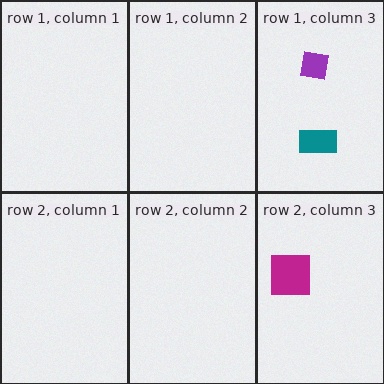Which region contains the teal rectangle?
The row 1, column 3 region.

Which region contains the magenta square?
The row 2, column 3 region.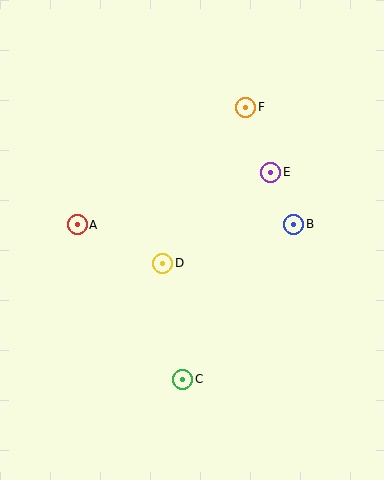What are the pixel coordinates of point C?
Point C is at (183, 379).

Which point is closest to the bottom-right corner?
Point C is closest to the bottom-right corner.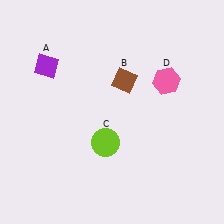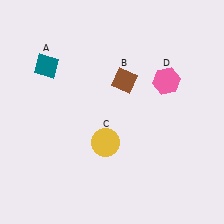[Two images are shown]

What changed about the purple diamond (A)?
In Image 1, A is purple. In Image 2, it changed to teal.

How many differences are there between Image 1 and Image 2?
There are 2 differences between the two images.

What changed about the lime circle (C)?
In Image 1, C is lime. In Image 2, it changed to yellow.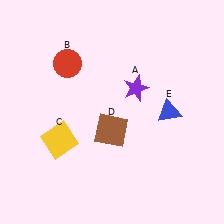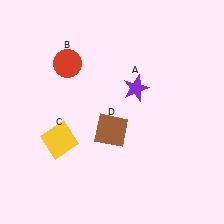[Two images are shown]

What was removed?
The blue triangle (E) was removed in Image 2.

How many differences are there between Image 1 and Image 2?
There is 1 difference between the two images.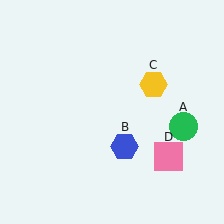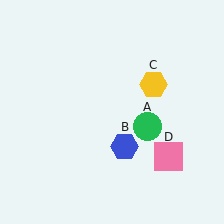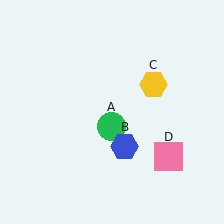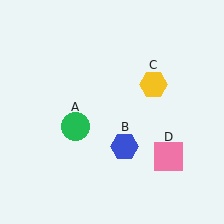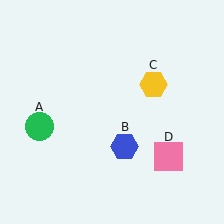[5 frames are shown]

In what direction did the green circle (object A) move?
The green circle (object A) moved left.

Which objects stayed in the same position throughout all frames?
Blue hexagon (object B) and yellow hexagon (object C) and pink square (object D) remained stationary.